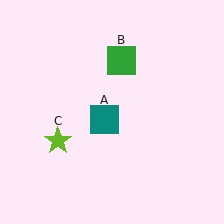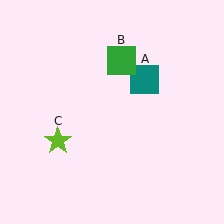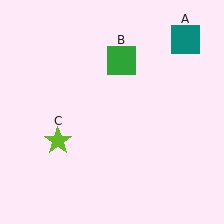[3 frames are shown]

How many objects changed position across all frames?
1 object changed position: teal square (object A).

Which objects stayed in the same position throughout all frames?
Green square (object B) and lime star (object C) remained stationary.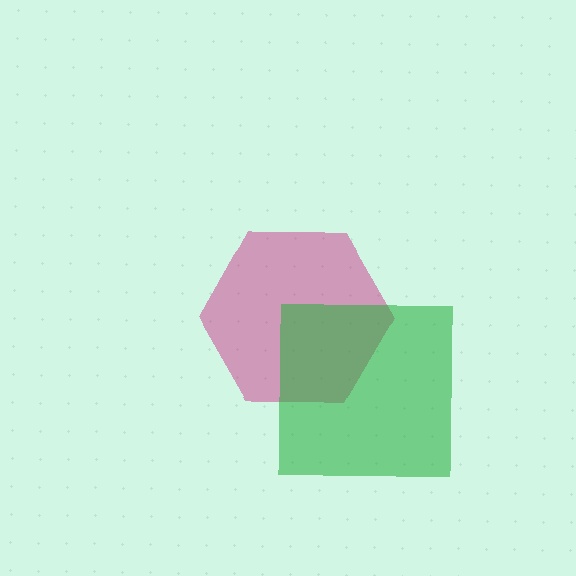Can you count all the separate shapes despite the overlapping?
Yes, there are 2 separate shapes.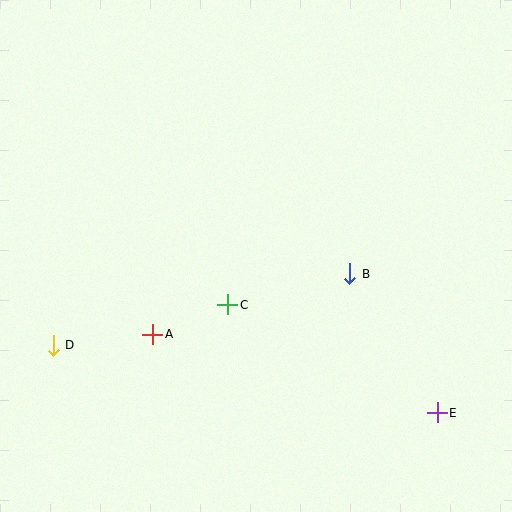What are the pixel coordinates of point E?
Point E is at (437, 413).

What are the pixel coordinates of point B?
Point B is at (350, 274).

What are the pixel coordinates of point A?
Point A is at (153, 334).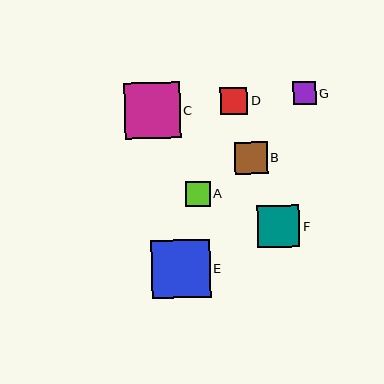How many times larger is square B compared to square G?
Square B is approximately 1.4 times the size of square G.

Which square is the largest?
Square E is the largest with a size of approximately 58 pixels.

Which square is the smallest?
Square G is the smallest with a size of approximately 22 pixels.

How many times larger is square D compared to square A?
Square D is approximately 1.1 times the size of square A.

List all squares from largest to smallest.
From largest to smallest: E, C, F, B, D, A, G.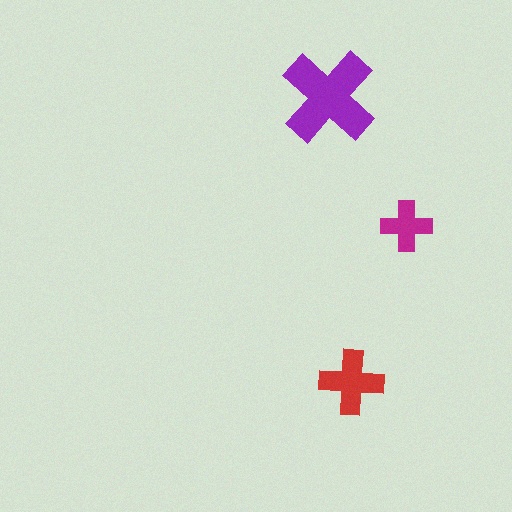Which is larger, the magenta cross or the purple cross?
The purple one.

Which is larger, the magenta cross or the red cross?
The red one.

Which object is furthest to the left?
The purple cross is leftmost.